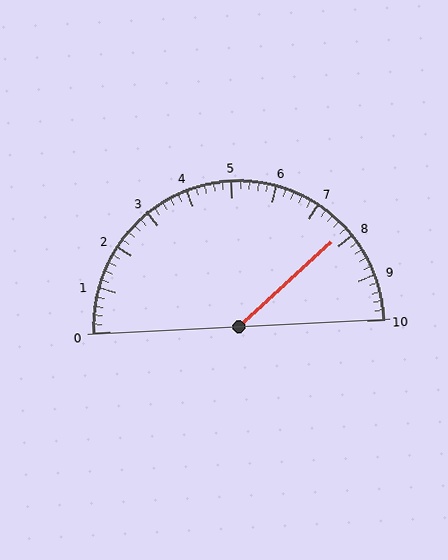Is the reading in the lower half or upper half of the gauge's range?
The reading is in the upper half of the range (0 to 10).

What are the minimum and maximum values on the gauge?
The gauge ranges from 0 to 10.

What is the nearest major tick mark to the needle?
The nearest major tick mark is 8.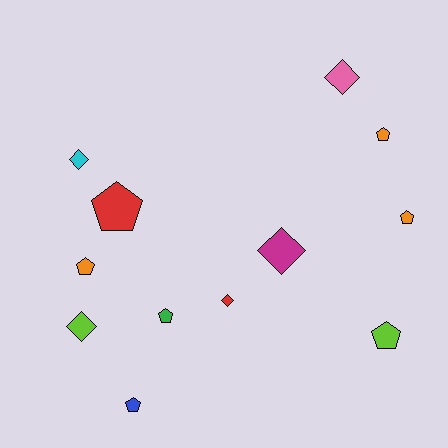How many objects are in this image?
There are 12 objects.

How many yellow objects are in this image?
There are no yellow objects.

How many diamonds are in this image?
There are 5 diamonds.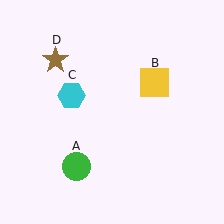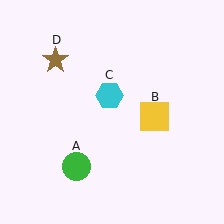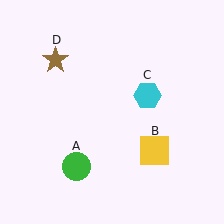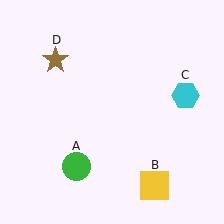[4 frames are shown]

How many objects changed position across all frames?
2 objects changed position: yellow square (object B), cyan hexagon (object C).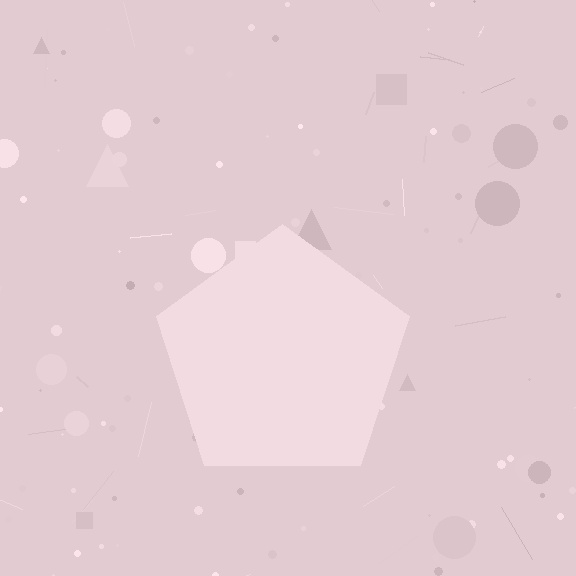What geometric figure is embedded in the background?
A pentagon is embedded in the background.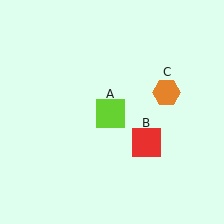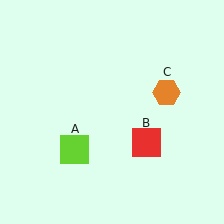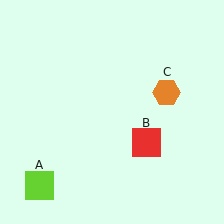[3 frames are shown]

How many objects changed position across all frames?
1 object changed position: lime square (object A).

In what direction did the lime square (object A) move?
The lime square (object A) moved down and to the left.